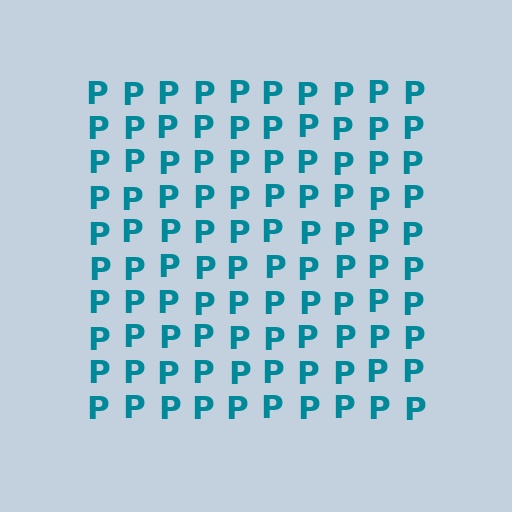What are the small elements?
The small elements are letter P's.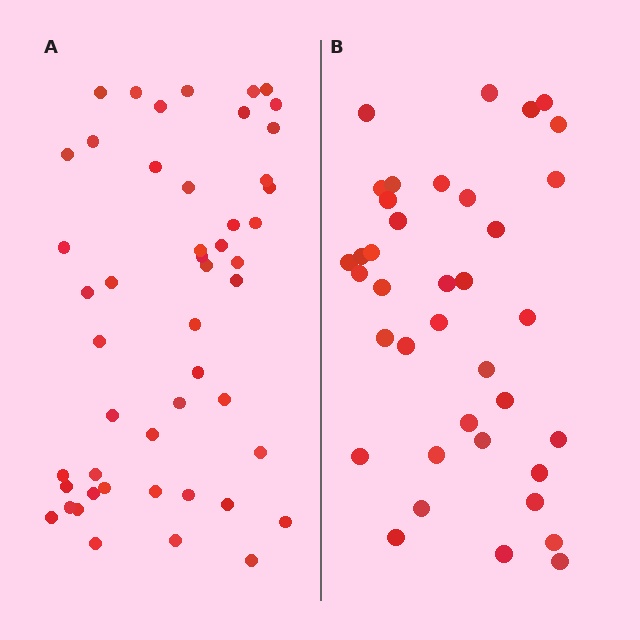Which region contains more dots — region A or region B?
Region A (the left region) has more dots.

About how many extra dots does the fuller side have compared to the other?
Region A has roughly 12 or so more dots than region B.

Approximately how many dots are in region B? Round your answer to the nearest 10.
About 40 dots. (The exact count is 38, which rounds to 40.)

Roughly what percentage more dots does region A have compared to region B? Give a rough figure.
About 30% more.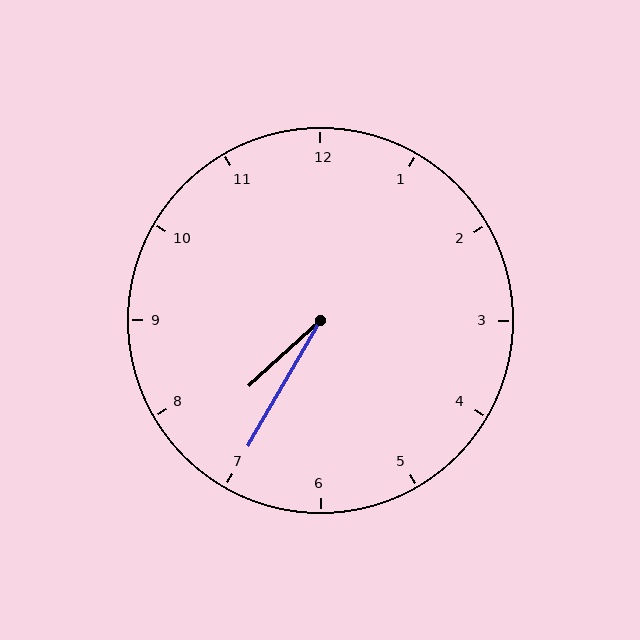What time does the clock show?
7:35.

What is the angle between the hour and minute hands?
Approximately 18 degrees.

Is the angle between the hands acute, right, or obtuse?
It is acute.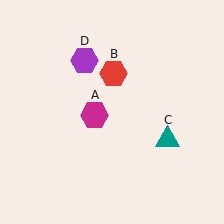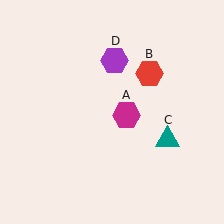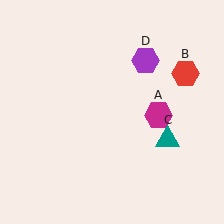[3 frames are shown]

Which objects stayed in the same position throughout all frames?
Teal triangle (object C) remained stationary.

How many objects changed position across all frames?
3 objects changed position: magenta hexagon (object A), red hexagon (object B), purple hexagon (object D).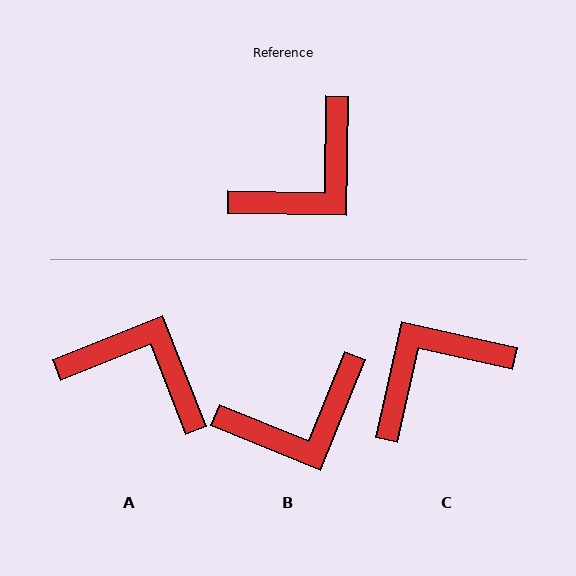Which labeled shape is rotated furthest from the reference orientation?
C, about 168 degrees away.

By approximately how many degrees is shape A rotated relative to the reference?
Approximately 113 degrees counter-clockwise.